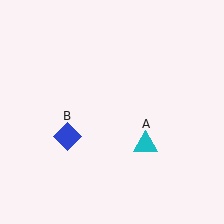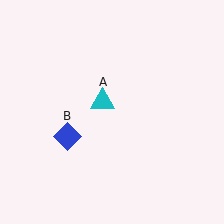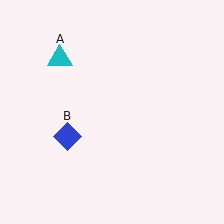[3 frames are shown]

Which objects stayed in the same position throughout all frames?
Blue diamond (object B) remained stationary.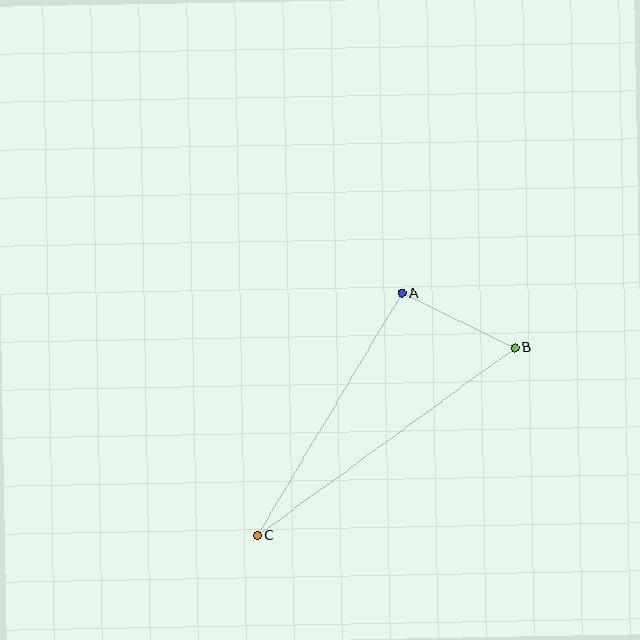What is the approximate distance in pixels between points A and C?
The distance between A and C is approximately 282 pixels.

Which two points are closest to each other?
Points A and B are closest to each other.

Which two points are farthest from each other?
Points B and C are farthest from each other.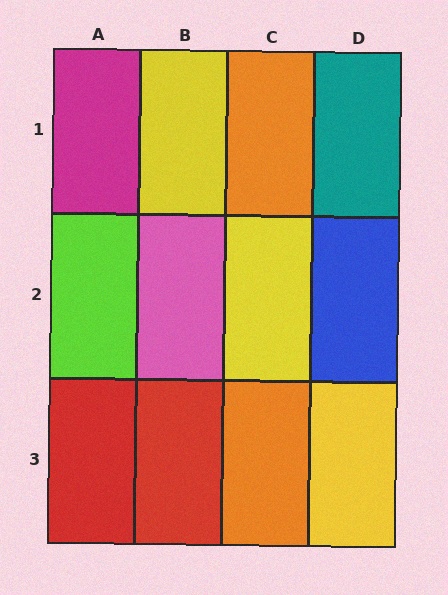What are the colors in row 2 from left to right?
Lime, pink, yellow, blue.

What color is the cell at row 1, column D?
Teal.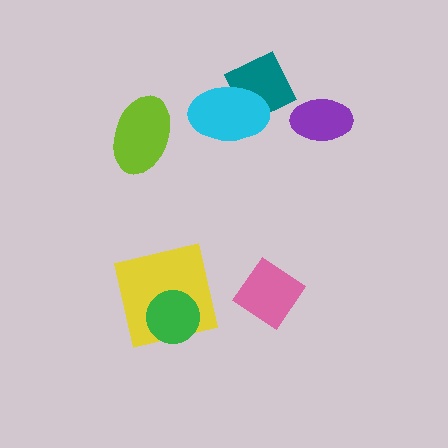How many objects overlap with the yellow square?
1 object overlaps with the yellow square.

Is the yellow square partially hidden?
Yes, it is partially covered by another shape.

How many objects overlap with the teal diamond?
1 object overlaps with the teal diamond.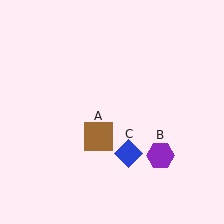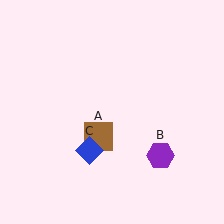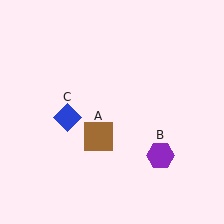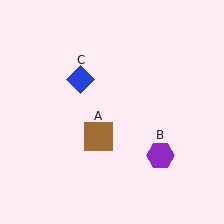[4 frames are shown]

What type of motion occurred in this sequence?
The blue diamond (object C) rotated clockwise around the center of the scene.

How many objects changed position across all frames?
1 object changed position: blue diamond (object C).